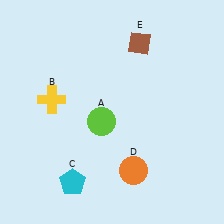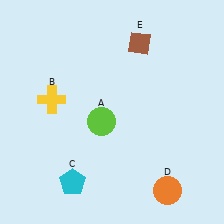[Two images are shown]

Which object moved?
The orange circle (D) moved right.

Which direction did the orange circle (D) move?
The orange circle (D) moved right.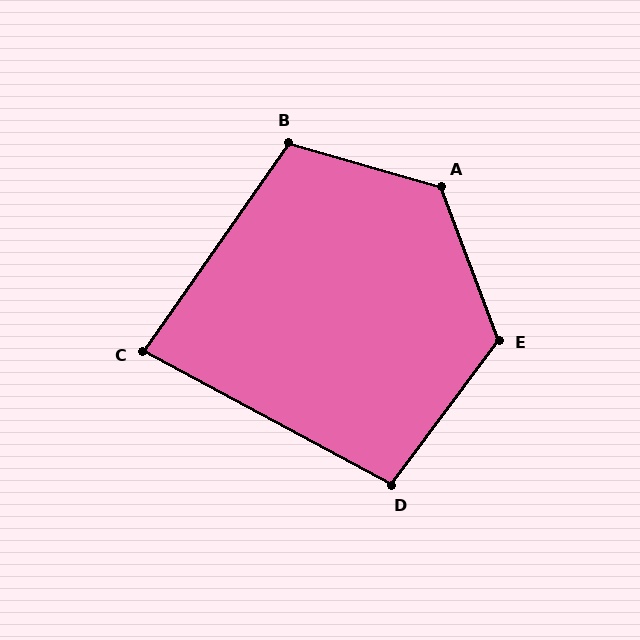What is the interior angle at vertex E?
Approximately 123 degrees (obtuse).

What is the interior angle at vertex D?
Approximately 98 degrees (obtuse).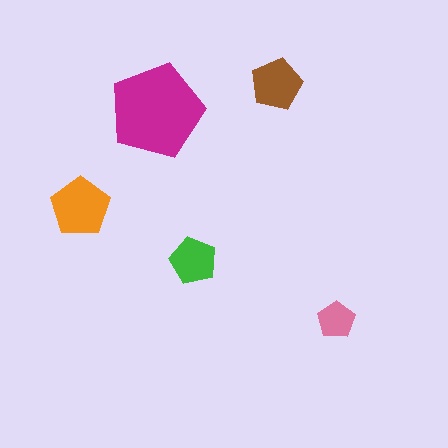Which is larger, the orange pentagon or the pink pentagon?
The orange one.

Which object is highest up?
The brown pentagon is topmost.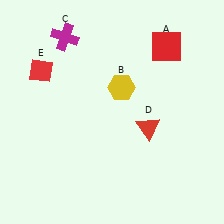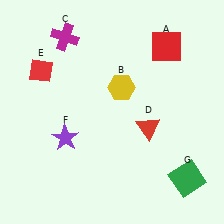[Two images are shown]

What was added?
A purple star (F), a green square (G) were added in Image 2.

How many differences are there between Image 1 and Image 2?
There are 2 differences between the two images.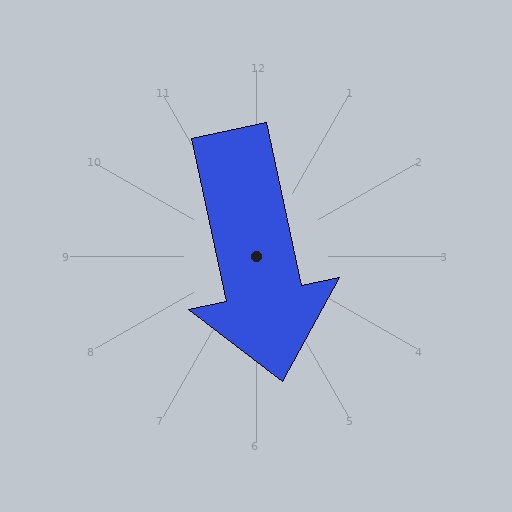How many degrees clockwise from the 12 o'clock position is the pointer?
Approximately 168 degrees.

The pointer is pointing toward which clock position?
Roughly 6 o'clock.